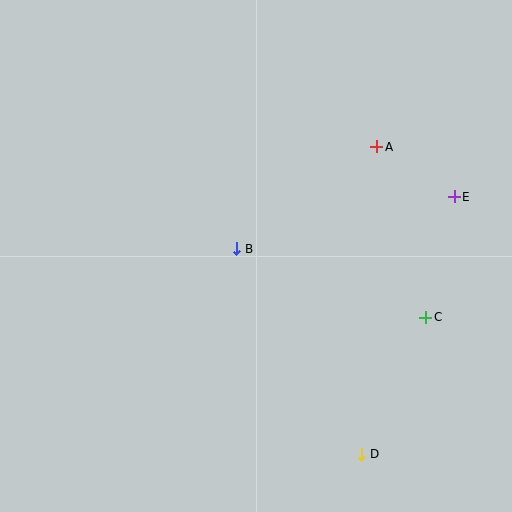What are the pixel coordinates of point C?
Point C is at (426, 317).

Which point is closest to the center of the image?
Point B at (237, 249) is closest to the center.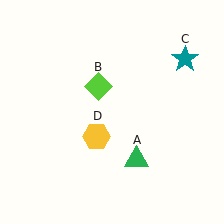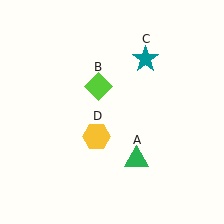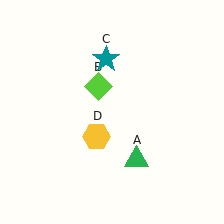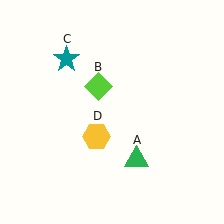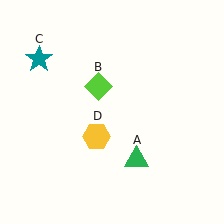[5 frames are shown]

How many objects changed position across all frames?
1 object changed position: teal star (object C).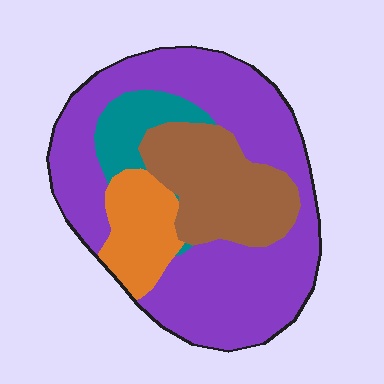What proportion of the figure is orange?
Orange covers 12% of the figure.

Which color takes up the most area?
Purple, at roughly 55%.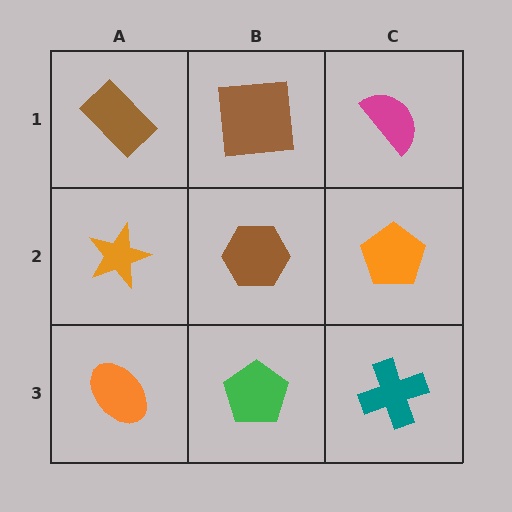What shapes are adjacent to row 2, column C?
A magenta semicircle (row 1, column C), a teal cross (row 3, column C), a brown hexagon (row 2, column B).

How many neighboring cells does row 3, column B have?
3.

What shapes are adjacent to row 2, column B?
A brown square (row 1, column B), a green pentagon (row 3, column B), an orange star (row 2, column A), an orange pentagon (row 2, column C).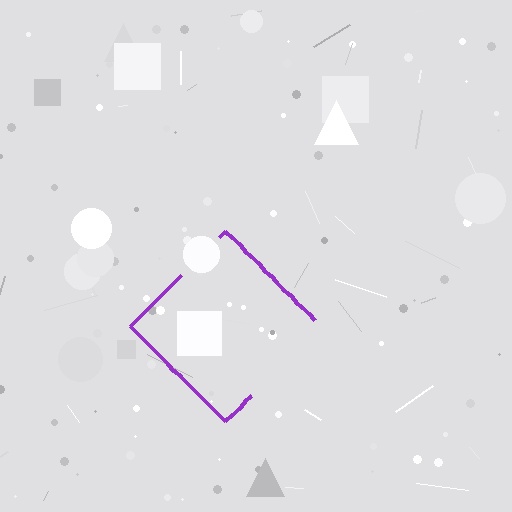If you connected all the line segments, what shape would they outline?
They would outline a diamond.